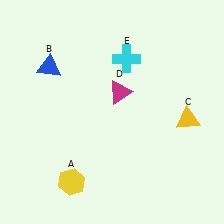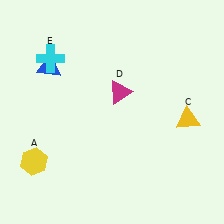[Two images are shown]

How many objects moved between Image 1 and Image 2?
2 objects moved between the two images.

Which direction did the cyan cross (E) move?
The cyan cross (E) moved left.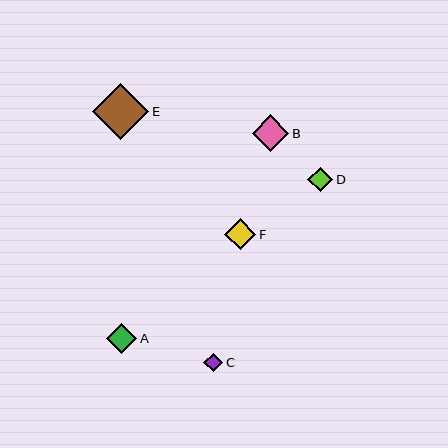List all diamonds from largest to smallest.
From largest to smallest: E, B, F, A, D, C.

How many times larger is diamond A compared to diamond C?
Diamond A is approximately 1.6 times the size of diamond C.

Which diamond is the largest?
Diamond E is the largest with a size of approximately 56 pixels.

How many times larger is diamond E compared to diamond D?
Diamond E is approximately 2.2 times the size of diamond D.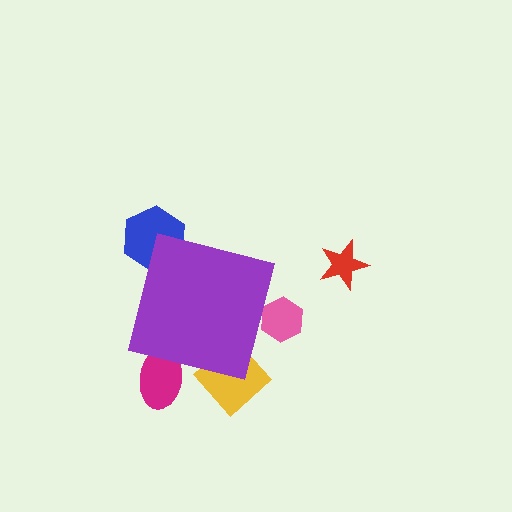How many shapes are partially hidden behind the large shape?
4 shapes are partially hidden.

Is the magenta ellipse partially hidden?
Yes, the magenta ellipse is partially hidden behind the purple square.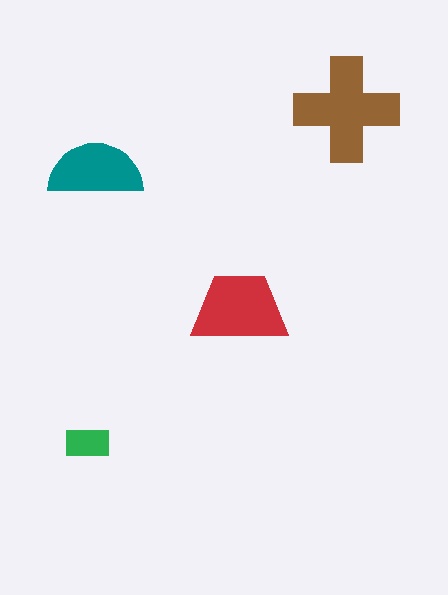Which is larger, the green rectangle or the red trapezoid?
The red trapezoid.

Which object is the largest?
The brown cross.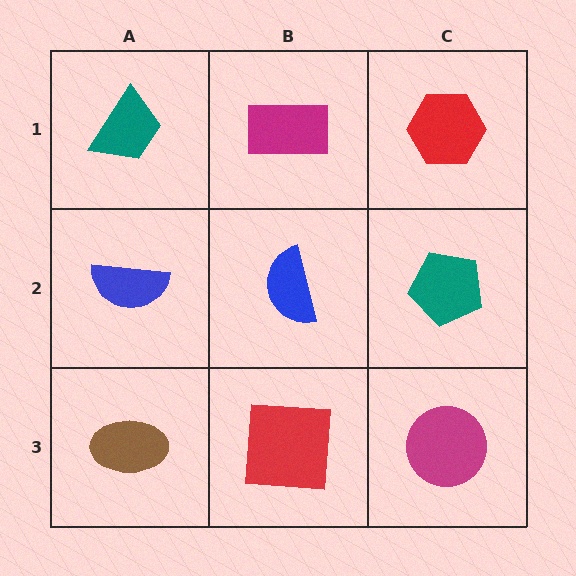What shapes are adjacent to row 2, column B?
A magenta rectangle (row 1, column B), a red square (row 3, column B), a blue semicircle (row 2, column A), a teal pentagon (row 2, column C).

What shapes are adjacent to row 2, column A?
A teal trapezoid (row 1, column A), a brown ellipse (row 3, column A), a blue semicircle (row 2, column B).